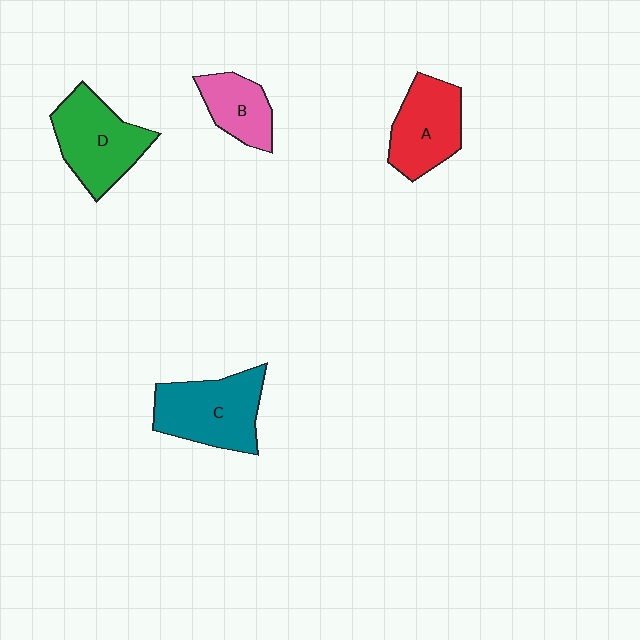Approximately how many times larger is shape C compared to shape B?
Approximately 1.7 times.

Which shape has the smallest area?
Shape B (pink).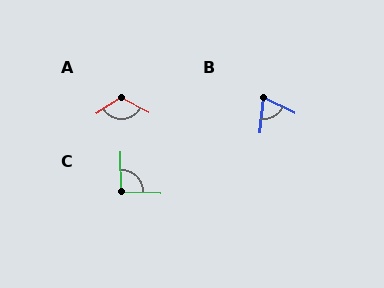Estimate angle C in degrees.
Approximately 93 degrees.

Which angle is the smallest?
B, at approximately 70 degrees.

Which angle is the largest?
A, at approximately 119 degrees.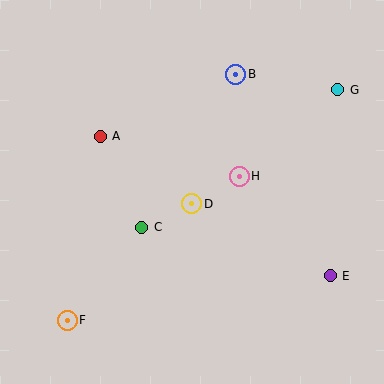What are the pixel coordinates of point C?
Point C is at (142, 227).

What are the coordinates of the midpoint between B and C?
The midpoint between B and C is at (189, 151).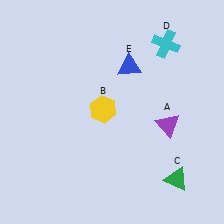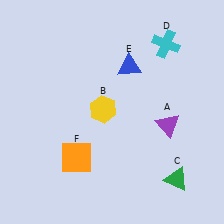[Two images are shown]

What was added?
An orange square (F) was added in Image 2.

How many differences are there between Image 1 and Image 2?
There is 1 difference between the two images.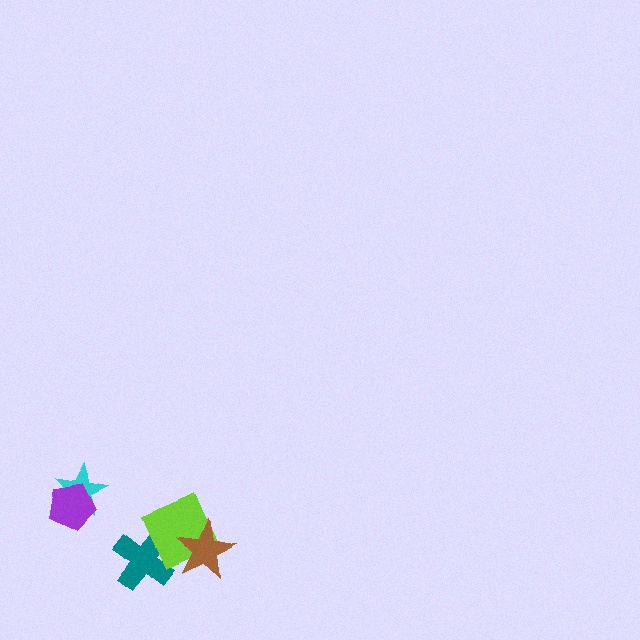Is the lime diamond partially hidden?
Yes, it is partially covered by another shape.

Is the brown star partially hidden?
No, no other shape covers it.